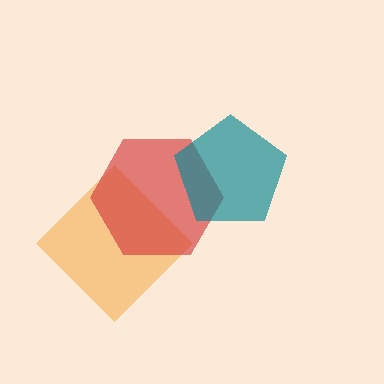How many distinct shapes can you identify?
There are 3 distinct shapes: an orange diamond, a red hexagon, a teal pentagon.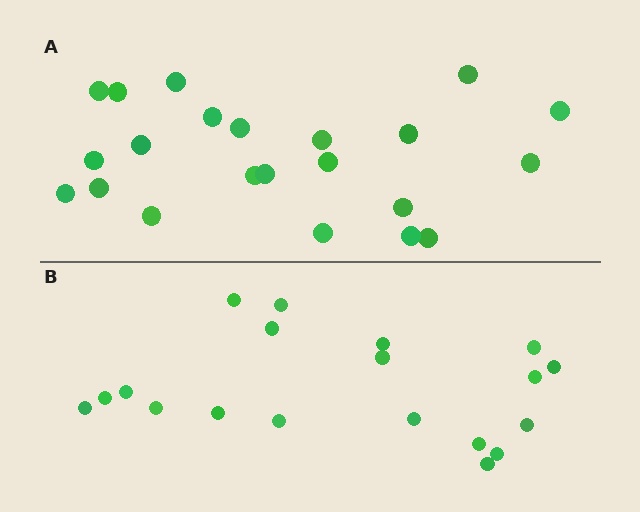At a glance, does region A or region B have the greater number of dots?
Region A (the top region) has more dots.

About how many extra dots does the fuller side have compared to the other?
Region A has just a few more — roughly 2 or 3 more dots than region B.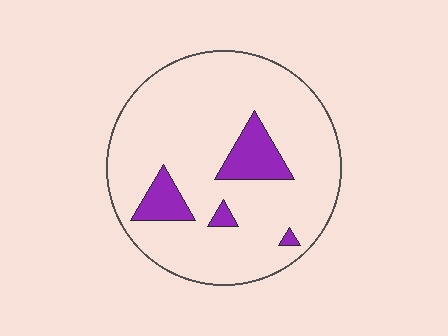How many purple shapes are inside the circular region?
4.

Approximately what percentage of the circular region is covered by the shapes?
Approximately 15%.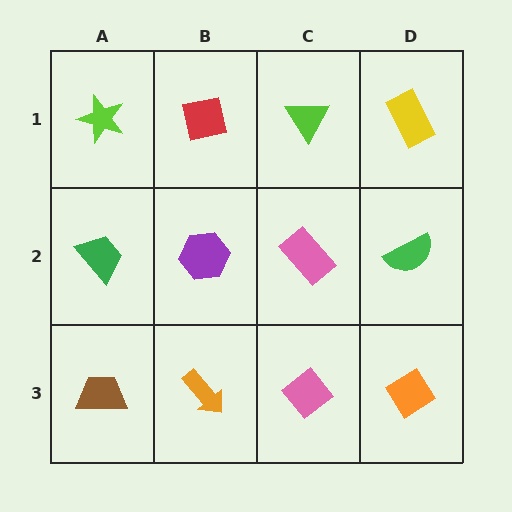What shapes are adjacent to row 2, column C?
A lime triangle (row 1, column C), a pink diamond (row 3, column C), a purple hexagon (row 2, column B), a green semicircle (row 2, column D).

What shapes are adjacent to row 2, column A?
A lime star (row 1, column A), a brown trapezoid (row 3, column A), a purple hexagon (row 2, column B).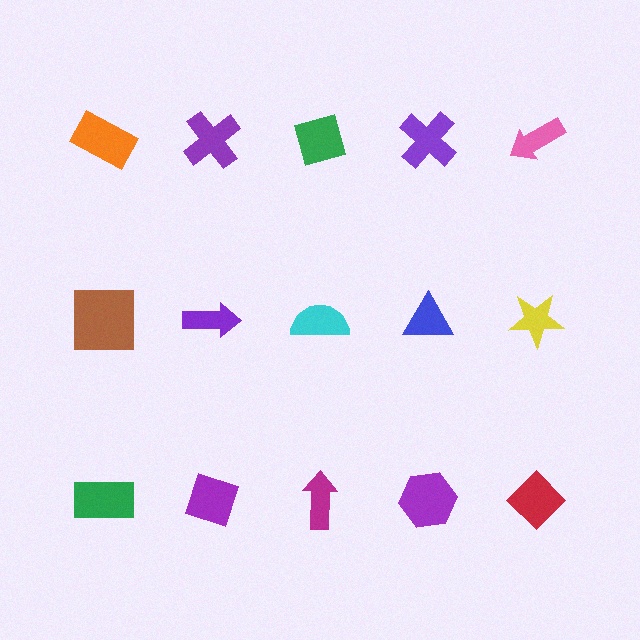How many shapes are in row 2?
5 shapes.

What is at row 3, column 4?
A purple hexagon.